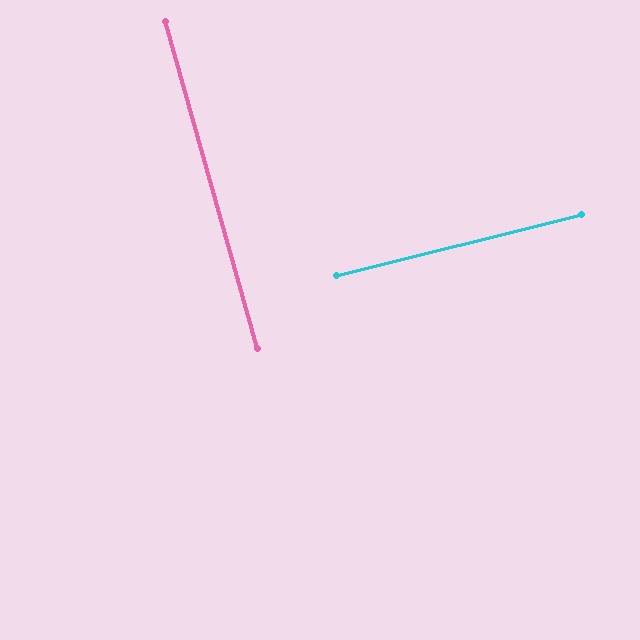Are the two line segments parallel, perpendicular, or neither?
Perpendicular — they meet at approximately 88°.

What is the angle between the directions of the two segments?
Approximately 88 degrees.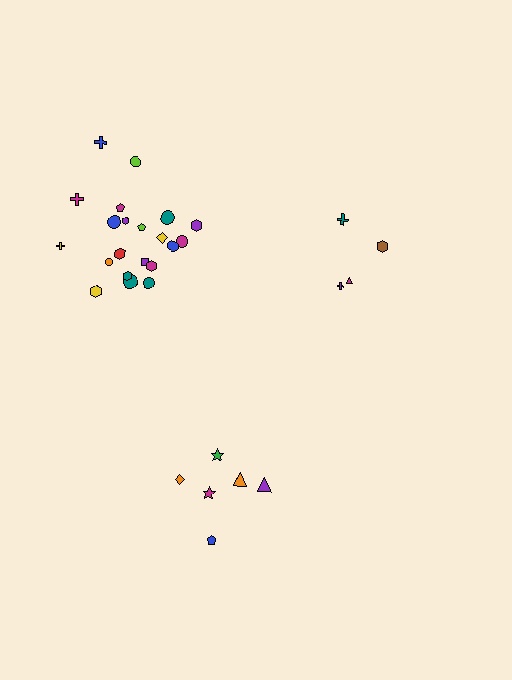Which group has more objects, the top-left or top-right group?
The top-left group.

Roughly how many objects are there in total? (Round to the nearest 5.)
Roughly 30 objects in total.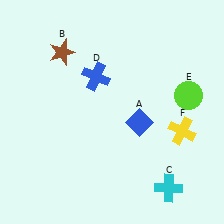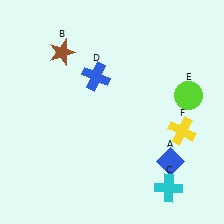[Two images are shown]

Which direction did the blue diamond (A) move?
The blue diamond (A) moved down.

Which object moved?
The blue diamond (A) moved down.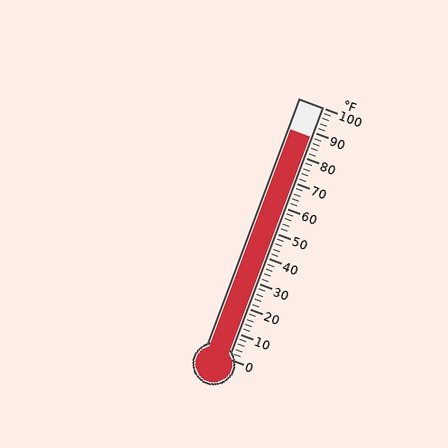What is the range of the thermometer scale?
The thermometer scale ranges from 0°F to 100°F.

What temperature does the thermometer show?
The thermometer shows approximately 88°F.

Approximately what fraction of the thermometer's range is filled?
The thermometer is filled to approximately 90% of its range.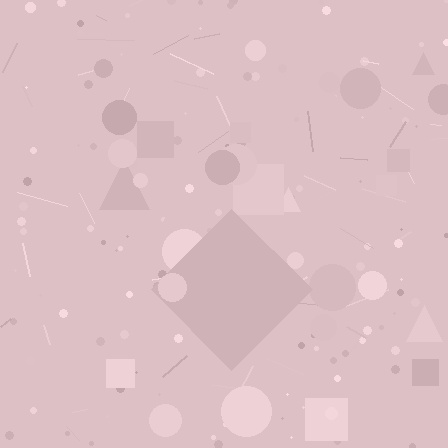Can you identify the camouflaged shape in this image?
The camouflaged shape is a diamond.